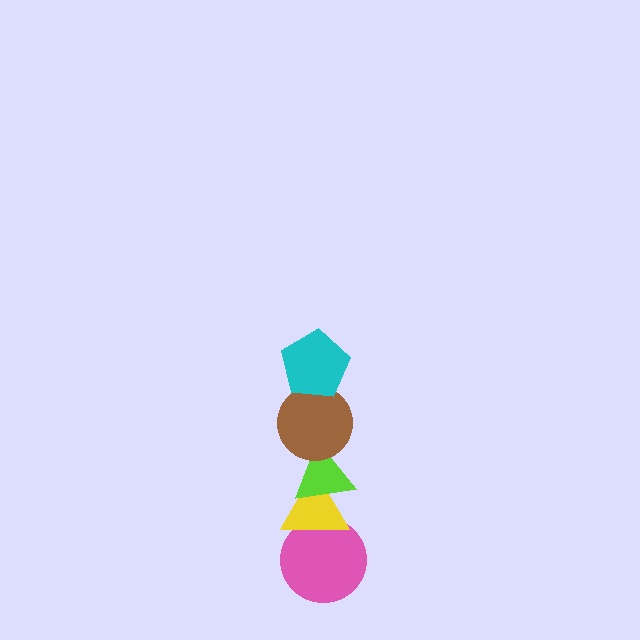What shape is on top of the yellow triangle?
The lime triangle is on top of the yellow triangle.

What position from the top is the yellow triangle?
The yellow triangle is 4th from the top.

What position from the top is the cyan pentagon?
The cyan pentagon is 1st from the top.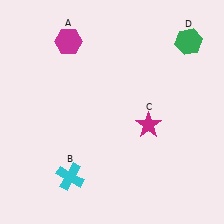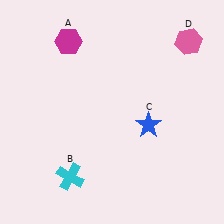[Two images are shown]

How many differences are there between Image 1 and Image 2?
There are 2 differences between the two images.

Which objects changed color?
C changed from magenta to blue. D changed from green to pink.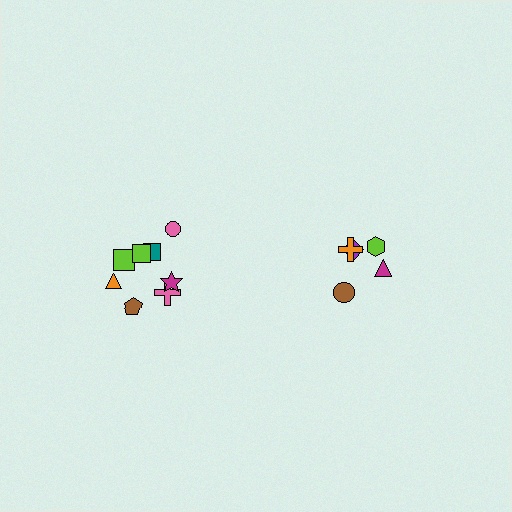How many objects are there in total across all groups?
There are 13 objects.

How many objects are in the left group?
There are 8 objects.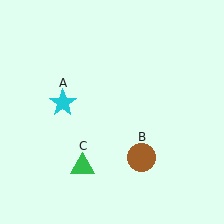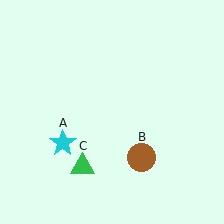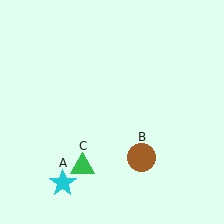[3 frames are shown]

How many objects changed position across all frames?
1 object changed position: cyan star (object A).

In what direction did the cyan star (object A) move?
The cyan star (object A) moved down.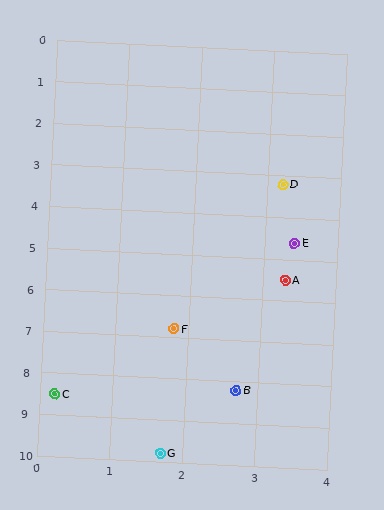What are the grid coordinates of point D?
Point D is at approximately (3.2, 3.2).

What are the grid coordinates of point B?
Point B is at approximately (2.7, 8.2).